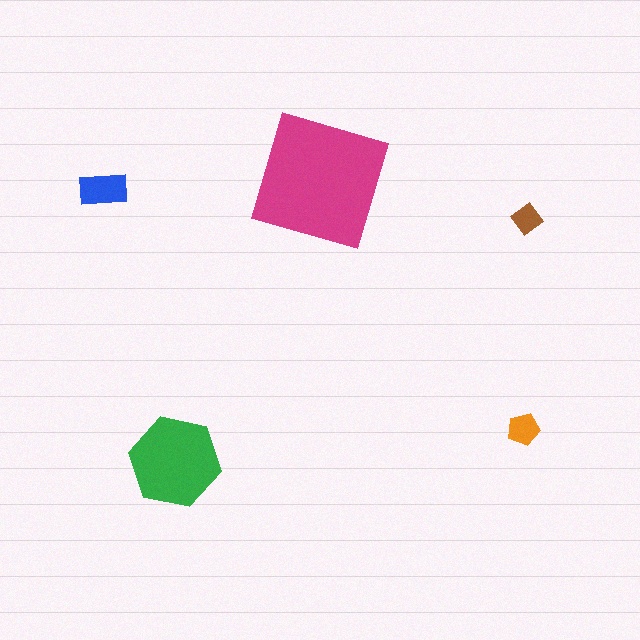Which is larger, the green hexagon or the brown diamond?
The green hexagon.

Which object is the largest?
The magenta square.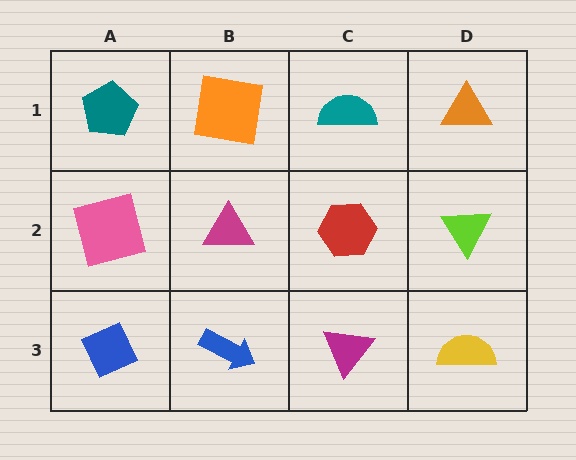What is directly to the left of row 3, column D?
A magenta triangle.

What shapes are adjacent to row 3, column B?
A magenta triangle (row 2, column B), a blue diamond (row 3, column A), a magenta triangle (row 3, column C).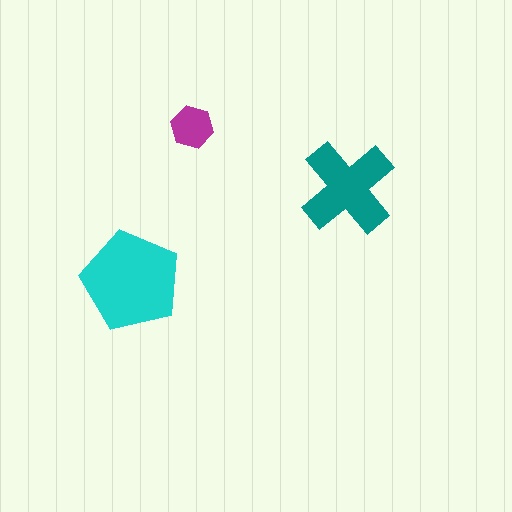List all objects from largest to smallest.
The cyan pentagon, the teal cross, the magenta hexagon.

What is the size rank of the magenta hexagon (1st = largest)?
3rd.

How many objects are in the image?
There are 3 objects in the image.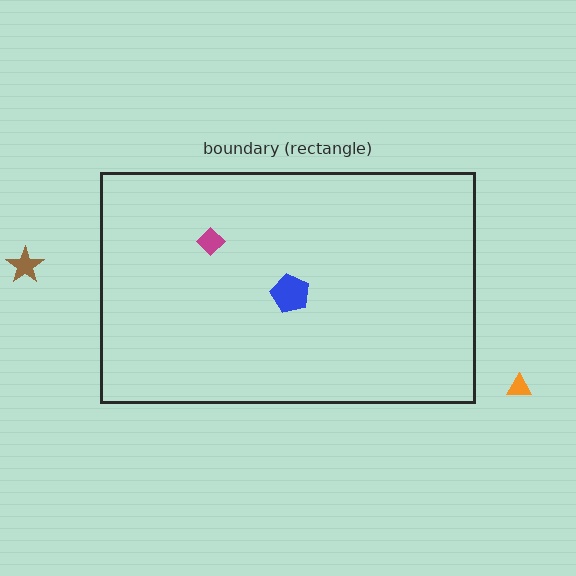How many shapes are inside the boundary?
2 inside, 2 outside.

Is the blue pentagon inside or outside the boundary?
Inside.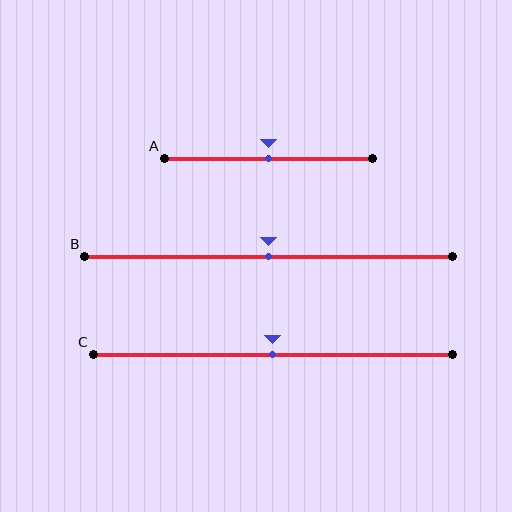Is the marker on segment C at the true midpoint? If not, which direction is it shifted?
Yes, the marker on segment C is at the true midpoint.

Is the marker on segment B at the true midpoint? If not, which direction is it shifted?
Yes, the marker on segment B is at the true midpoint.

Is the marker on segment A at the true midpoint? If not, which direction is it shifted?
Yes, the marker on segment A is at the true midpoint.